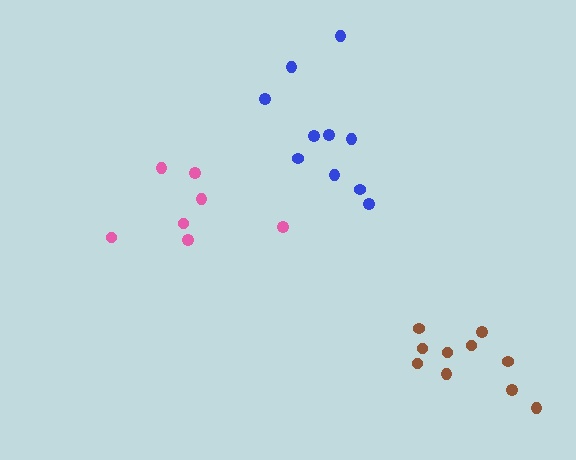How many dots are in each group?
Group 1: 10 dots, Group 2: 7 dots, Group 3: 10 dots (27 total).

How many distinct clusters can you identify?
There are 3 distinct clusters.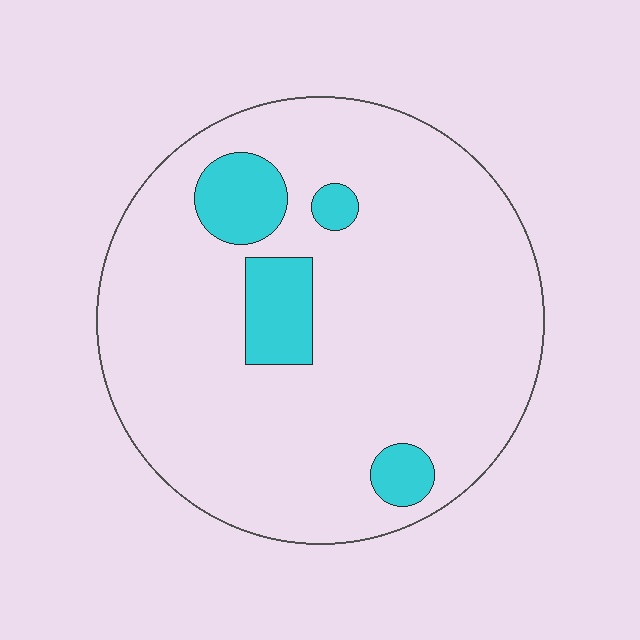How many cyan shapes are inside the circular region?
4.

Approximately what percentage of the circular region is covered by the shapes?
Approximately 10%.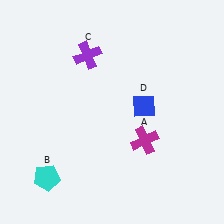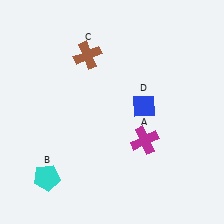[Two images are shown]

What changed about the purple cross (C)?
In Image 1, C is purple. In Image 2, it changed to brown.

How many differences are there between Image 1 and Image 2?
There is 1 difference between the two images.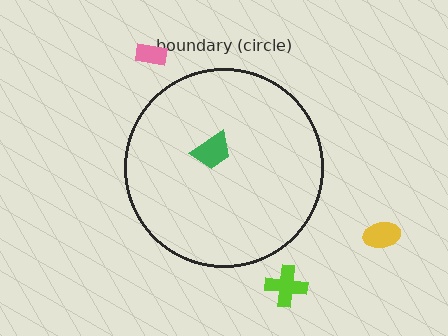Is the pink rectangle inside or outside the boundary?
Outside.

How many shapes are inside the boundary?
1 inside, 3 outside.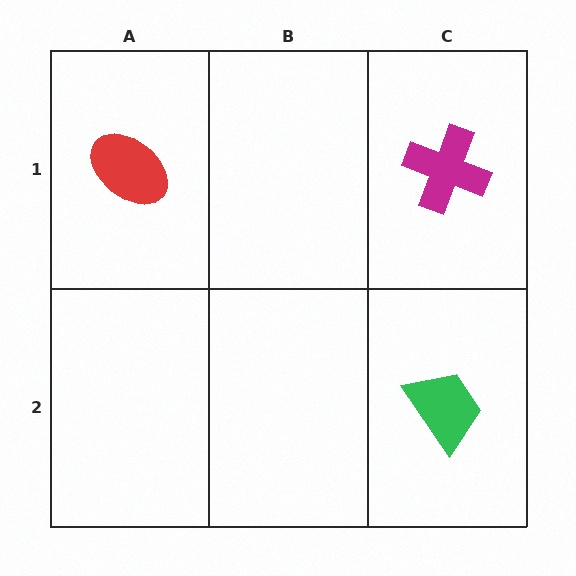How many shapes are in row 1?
2 shapes.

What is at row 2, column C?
A green trapezoid.